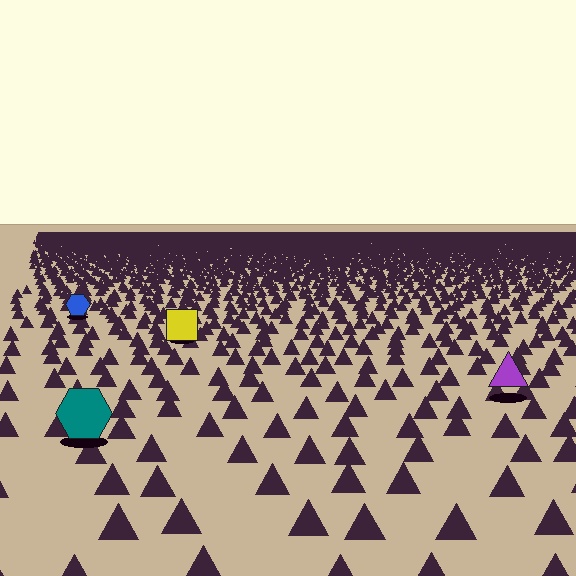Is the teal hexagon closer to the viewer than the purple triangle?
Yes. The teal hexagon is closer — you can tell from the texture gradient: the ground texture is coarser near it.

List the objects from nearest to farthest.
From nearest to farthest: the teal hexagon, the purple triangle, the yellow square, the blue hexagon.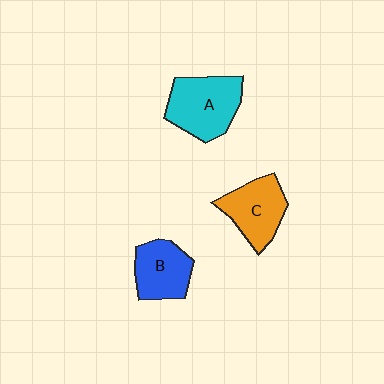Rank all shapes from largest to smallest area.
From largest to smallest: A (cyan), C (orange), B (blue).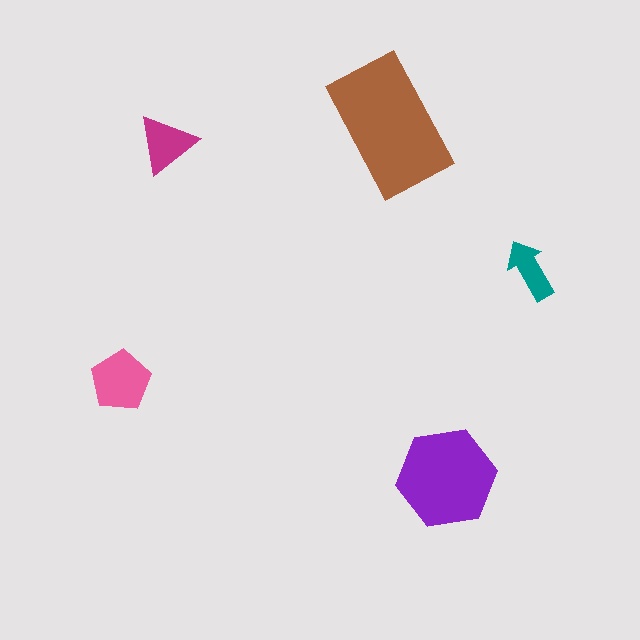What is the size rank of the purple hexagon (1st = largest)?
2nd.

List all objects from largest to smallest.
The brown rectangle, the purple hexagon, the pink pentagon, the magenta triangle, the teal arrow.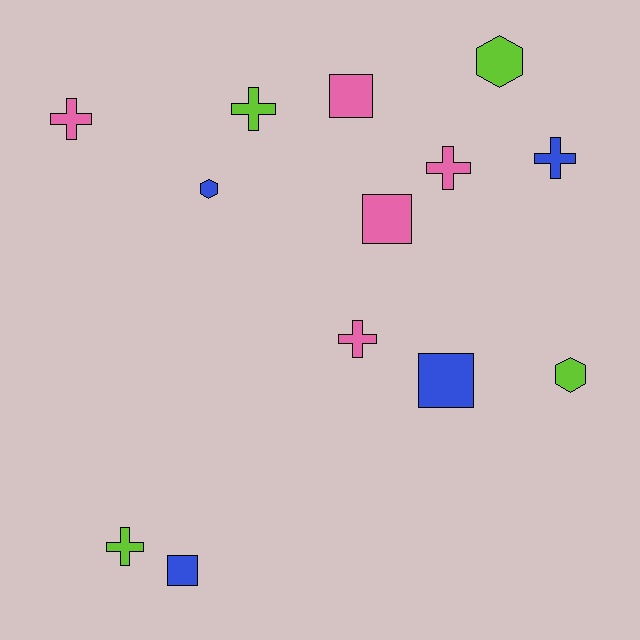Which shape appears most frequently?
Cross, with 6 objects.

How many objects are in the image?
There are 13 objects.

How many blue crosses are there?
There is 1 blue cross.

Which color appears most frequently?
Pink, with 5 objects.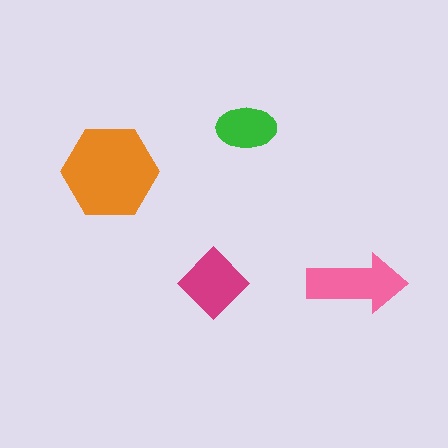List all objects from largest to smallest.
The orange hexagon, the pink arrow, the magenta diamond, the green ellipse.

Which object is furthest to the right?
The pink arrow is rightmost.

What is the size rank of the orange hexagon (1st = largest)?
1st.